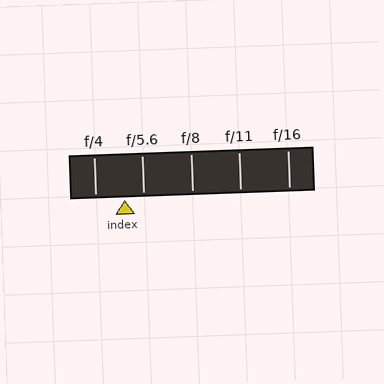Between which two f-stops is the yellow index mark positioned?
The index mark is between f/4 and f/5.6.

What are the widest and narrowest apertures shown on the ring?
The widest aperture shown is f/4 and the narrowest is f/16.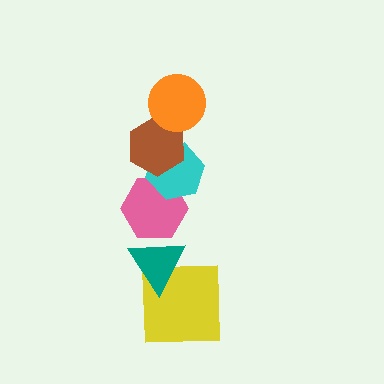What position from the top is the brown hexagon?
The brown hexagon is 2nd from the top.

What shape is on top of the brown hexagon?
The orange circle is on top of the brown hexagon.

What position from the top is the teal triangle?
The teal triangle is 5th from the top.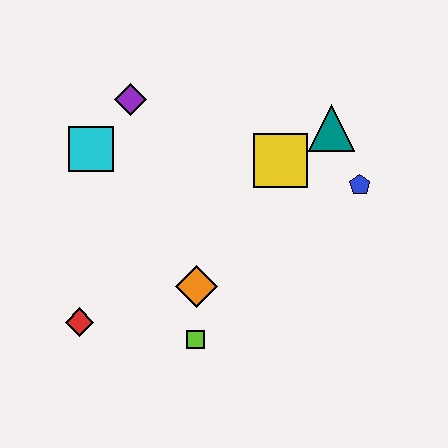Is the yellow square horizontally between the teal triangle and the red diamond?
Yes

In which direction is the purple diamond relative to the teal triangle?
The purple diamond is to the left of the teal triangle.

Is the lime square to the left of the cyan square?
No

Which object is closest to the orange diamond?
The lime square is closest to the orange diamond.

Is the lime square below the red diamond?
Yes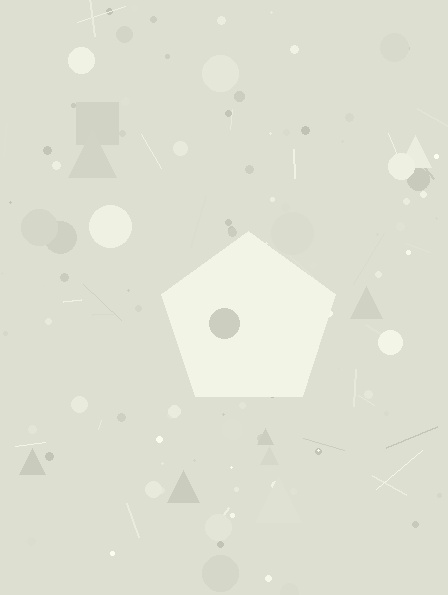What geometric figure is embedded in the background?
A pentagon is embedded in the background.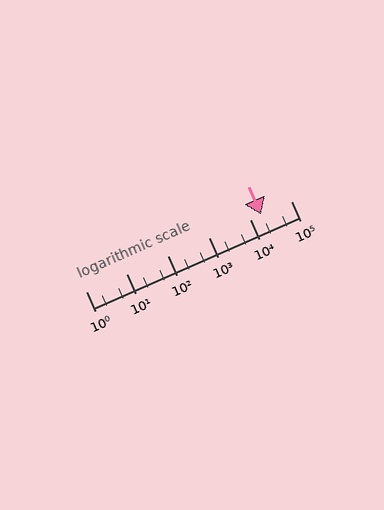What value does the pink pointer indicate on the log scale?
The pointer indicates approximately 19000.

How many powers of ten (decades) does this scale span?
The scale spans 5 decades, from 1 to 100000.